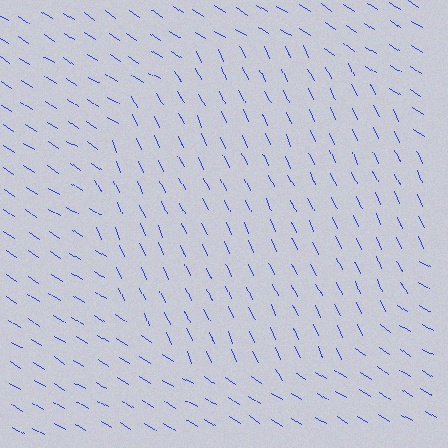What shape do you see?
I see a circle.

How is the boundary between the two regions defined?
The boundary is defined purely by a change in line orientation (approximately 33 degrees difference). All lines are the same color and thickness.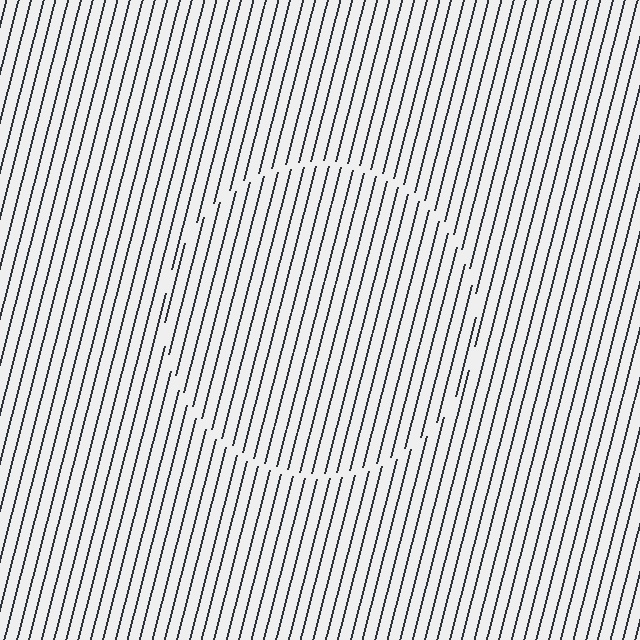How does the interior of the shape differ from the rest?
The interior of the shape contains the same grating, shifted by half a period — the contour is defined by the phase discontinuity where line-ends from the inner and outer gratings abut.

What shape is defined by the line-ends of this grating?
An illusory circle. The interior of the shape contains the same grating, shifted by half a period — the contour is defined by the phase discontinuity where line-ends from the inner and outer gratings abut.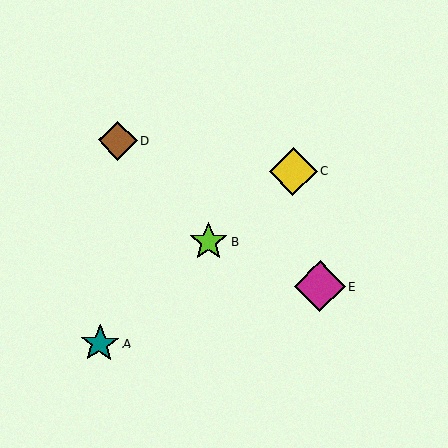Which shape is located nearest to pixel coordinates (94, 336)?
The teal star (labeled A) at (100, 344) is nearest to that location.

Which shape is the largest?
The magenta diamond (labeled E) is the largest.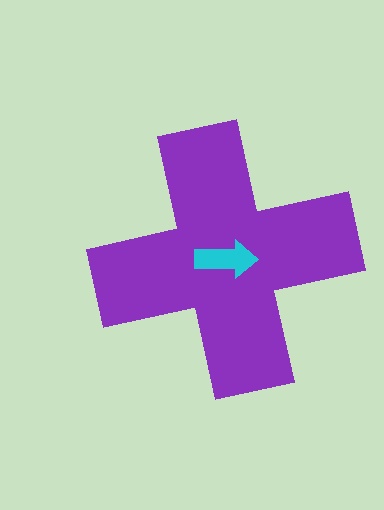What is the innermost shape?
The cyan arrow.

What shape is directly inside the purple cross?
The cyan arrow.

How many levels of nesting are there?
2.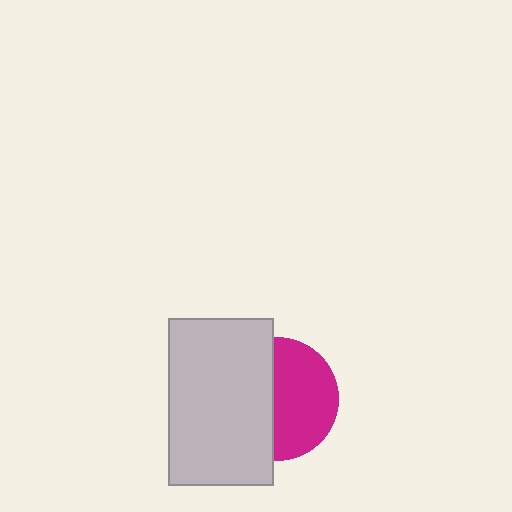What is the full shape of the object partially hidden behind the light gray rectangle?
The partially hidden object is a magenta circle.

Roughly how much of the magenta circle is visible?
About half of it is visible (roughly 53%).